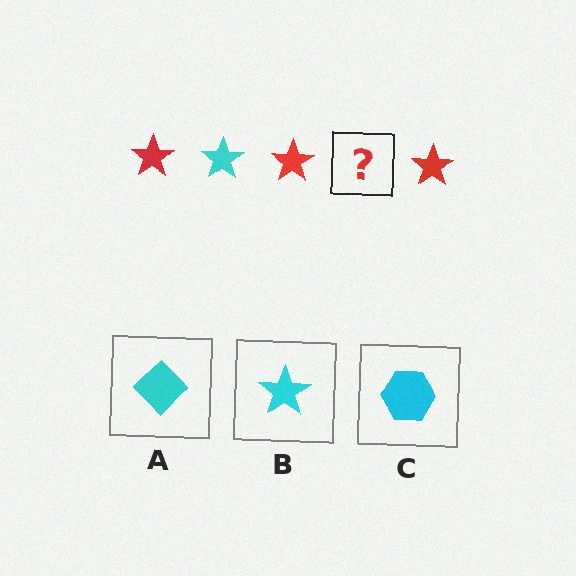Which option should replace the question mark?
Option B.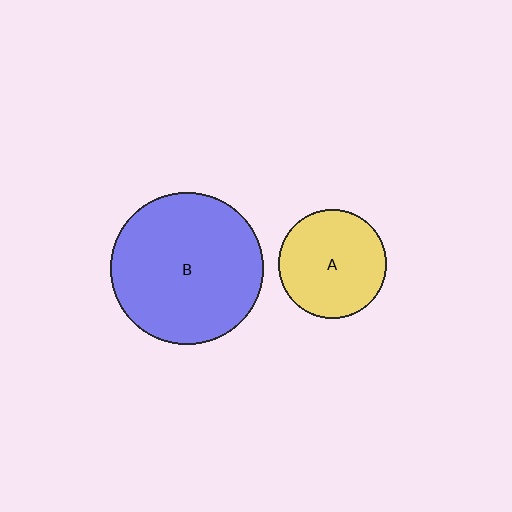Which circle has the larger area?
Circle B (blue).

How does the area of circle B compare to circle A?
Approximately 2.0 times.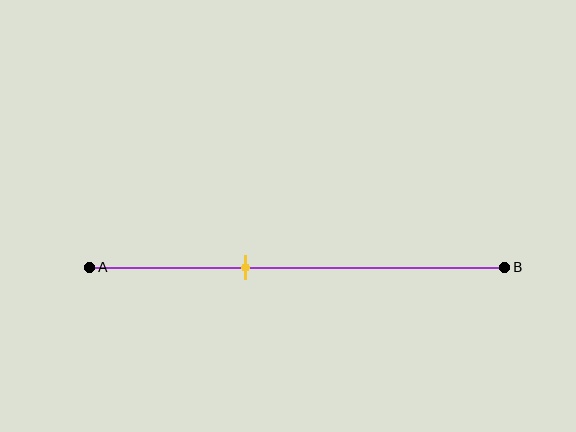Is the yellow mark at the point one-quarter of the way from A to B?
No, the mark is at about 40% from A, not at the 25% one-quarter point.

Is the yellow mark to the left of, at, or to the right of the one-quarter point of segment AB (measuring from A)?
The yellow mark is to the right of the one-quarter point of segment AB.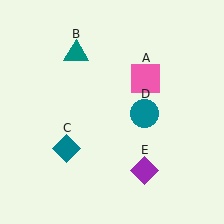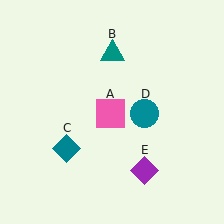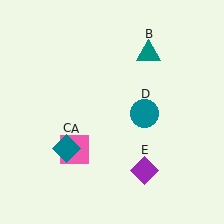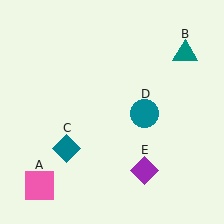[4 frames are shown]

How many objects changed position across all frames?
2 objects changed position: pink square (object A), teal triangle (object B).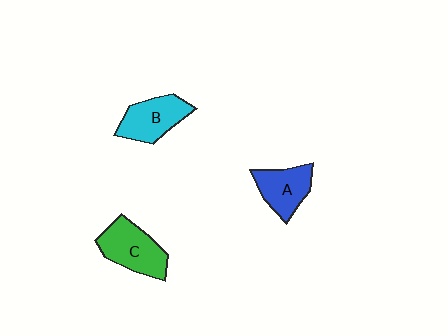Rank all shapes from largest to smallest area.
From largest to smallest: C (green), B (cyan), A (blue).